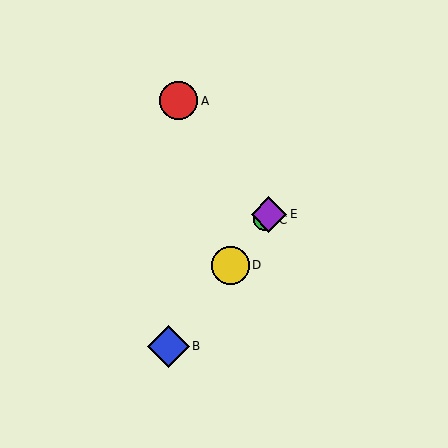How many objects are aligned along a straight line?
4 objects (B, C, D, E) are aligned along a straight line.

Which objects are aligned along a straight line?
Objects B, C, D, E are aligned along a straight line.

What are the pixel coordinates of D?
Object D is at (230, 265).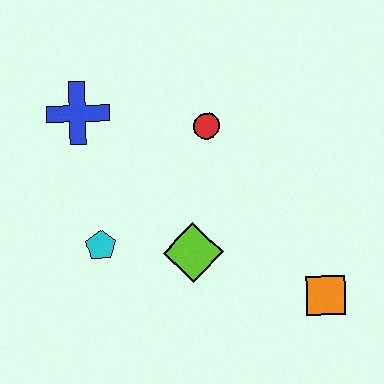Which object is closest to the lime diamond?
The cyan pentagon is closest to the lime diamond.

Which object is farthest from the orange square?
The blue cross is farthest from the orange square.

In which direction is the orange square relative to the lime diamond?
The orange square is to the right of the lime diamond.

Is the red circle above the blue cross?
No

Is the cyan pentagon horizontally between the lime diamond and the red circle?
No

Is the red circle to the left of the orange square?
Yes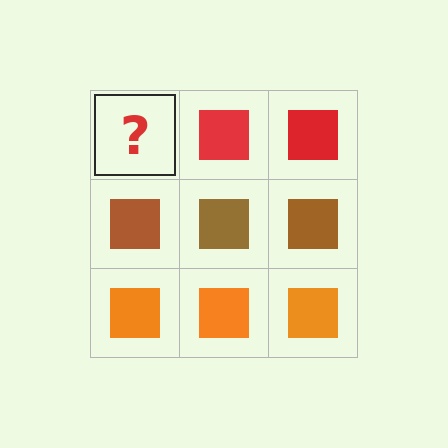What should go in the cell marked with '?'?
The missing cell should contain a red square.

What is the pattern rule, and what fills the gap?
The rule is that each row has a consistent color. The gap should be filled with a red square.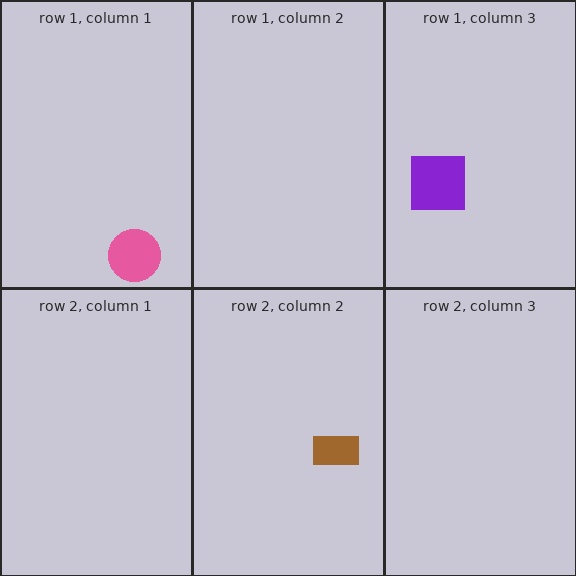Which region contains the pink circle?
The row 1, column 1 region.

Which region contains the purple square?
The row 1, column 3 region.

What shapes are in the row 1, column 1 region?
The pink circle.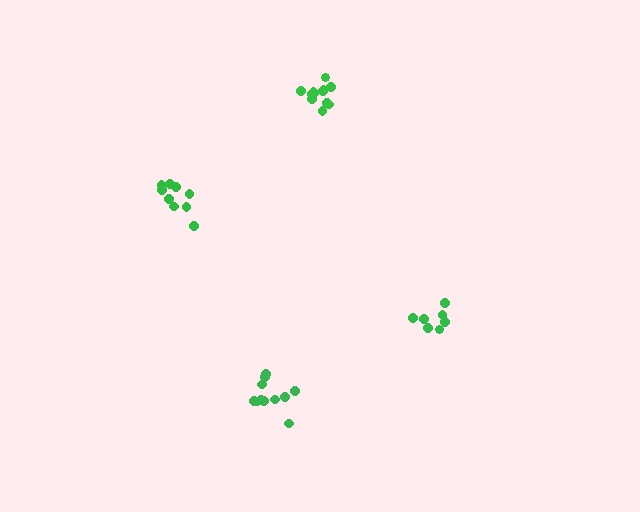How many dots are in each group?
Group 1: 7 dots, Group 2: 11 dots, Group 3: 12 dots, Group 4: 9 dots (39 total).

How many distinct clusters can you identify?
There are 4 distinct clusters.